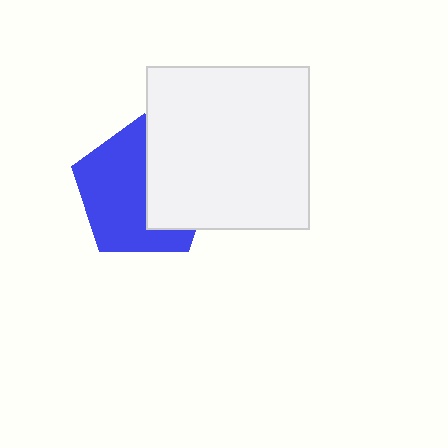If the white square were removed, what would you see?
You would see the complete blue pentagon.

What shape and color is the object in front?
The object in front is a white square.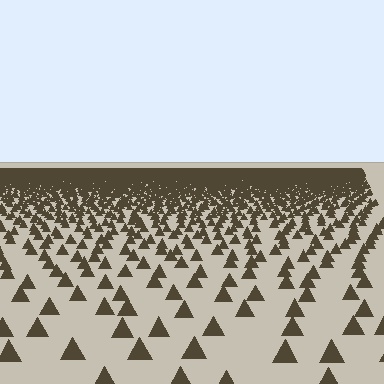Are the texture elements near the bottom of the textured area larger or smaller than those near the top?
Larger. Near the bottom, elements are closer to the viewer and appear at a bigger on-screen size.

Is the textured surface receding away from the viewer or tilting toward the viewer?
The surface is receding away from the viewer. Texture elements get smaller and denser toward the top.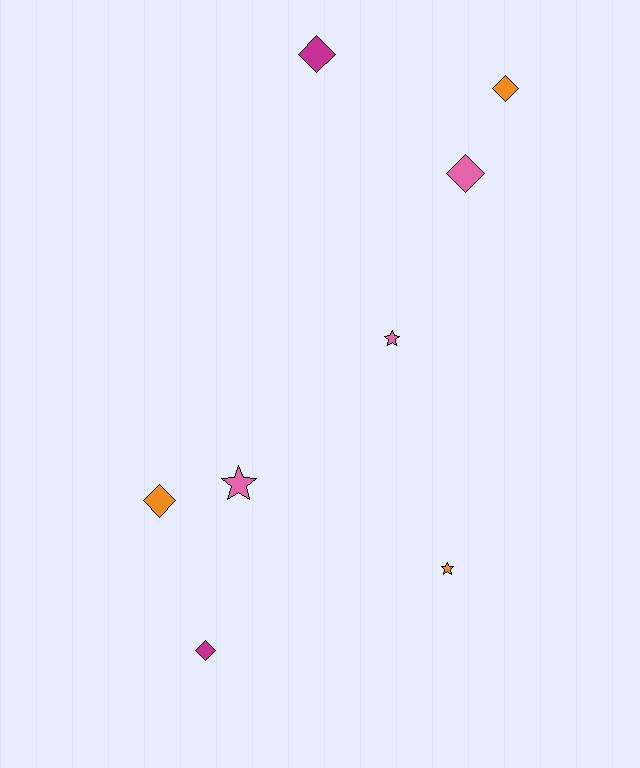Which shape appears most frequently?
Diamond, with 5 objects.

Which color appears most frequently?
Pink, with 3 objects.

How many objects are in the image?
There are 8 objects.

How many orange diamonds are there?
There are 2 orange diamonds.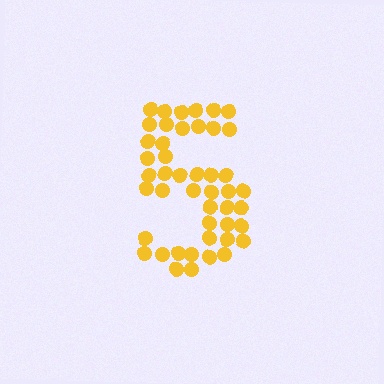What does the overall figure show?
The overall figure shows the digit 5.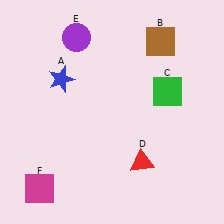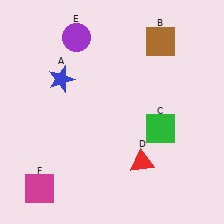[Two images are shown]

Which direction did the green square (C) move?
The green square (C) moved down.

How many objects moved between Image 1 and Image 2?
1 object moved between the two images.